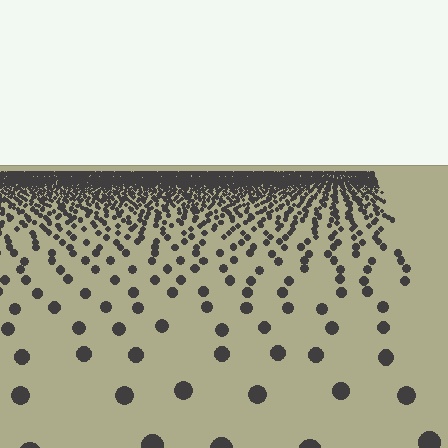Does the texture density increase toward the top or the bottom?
Density increases toward the top.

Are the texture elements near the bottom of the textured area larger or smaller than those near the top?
Larger. Near the bottom, elements are closer to the viewer and appear at a bigger on-screen size.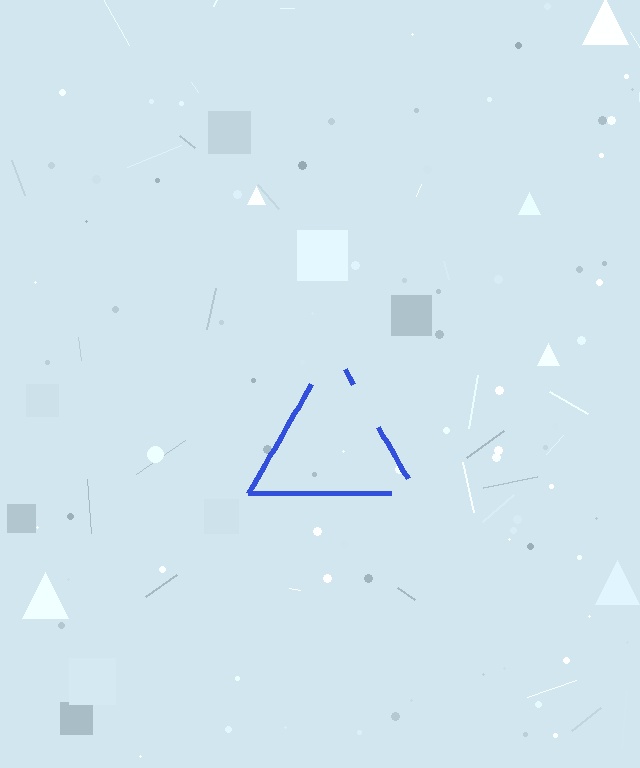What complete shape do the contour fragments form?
The contour fragments form a triangle.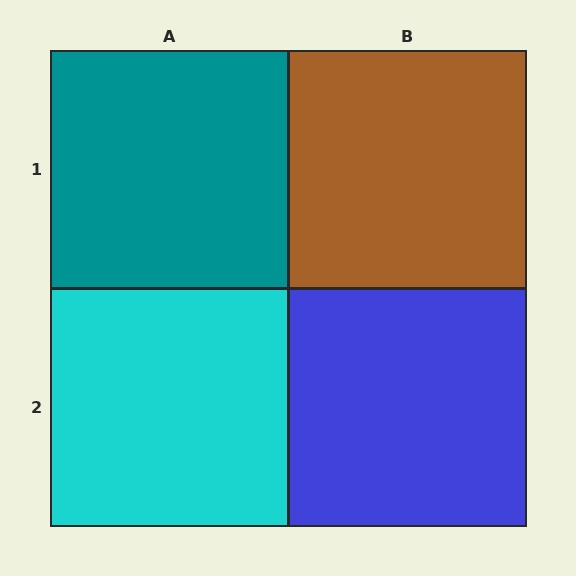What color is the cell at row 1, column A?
Teal.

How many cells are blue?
1 cell is blue.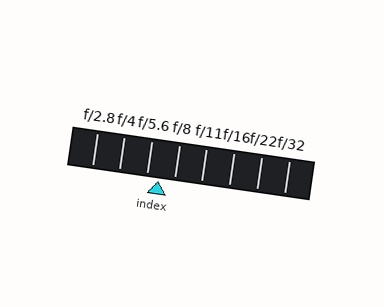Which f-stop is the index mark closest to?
The index mark is closest to f/5.6.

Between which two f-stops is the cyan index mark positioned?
The index mark is between f/5.6 and f/8.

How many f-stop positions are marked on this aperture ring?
There are 8 f-stop positions marked.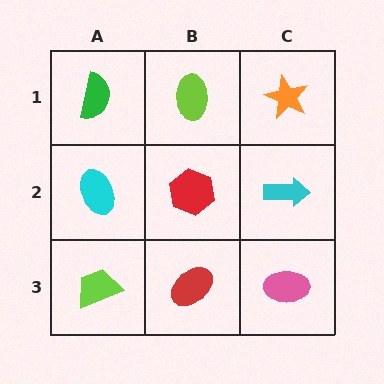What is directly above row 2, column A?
A green semicircle.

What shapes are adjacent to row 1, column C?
A cyan arrow (row 2, column C), a lime ellipse (row 1, column B).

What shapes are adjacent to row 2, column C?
An orange star (row 1, column C), a pink ellipse (row 3, column C), a red hexagon (row 2, column B).